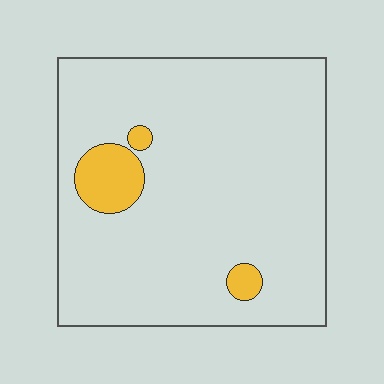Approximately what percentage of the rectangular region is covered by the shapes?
Approximately 10%.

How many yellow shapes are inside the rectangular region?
3.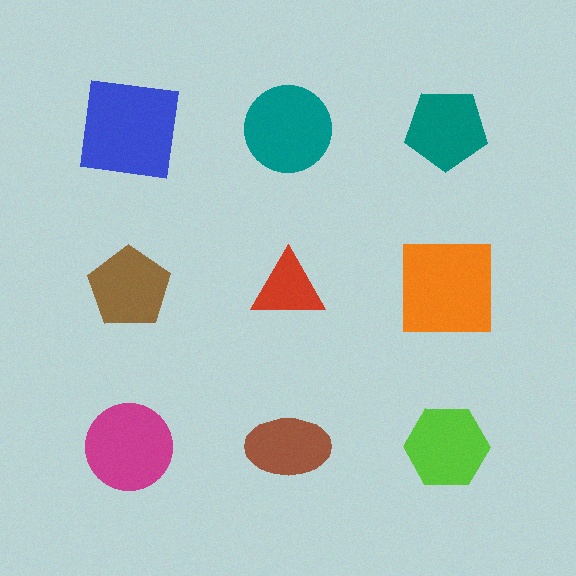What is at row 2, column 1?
A brown pentagon.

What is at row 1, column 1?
A blue square.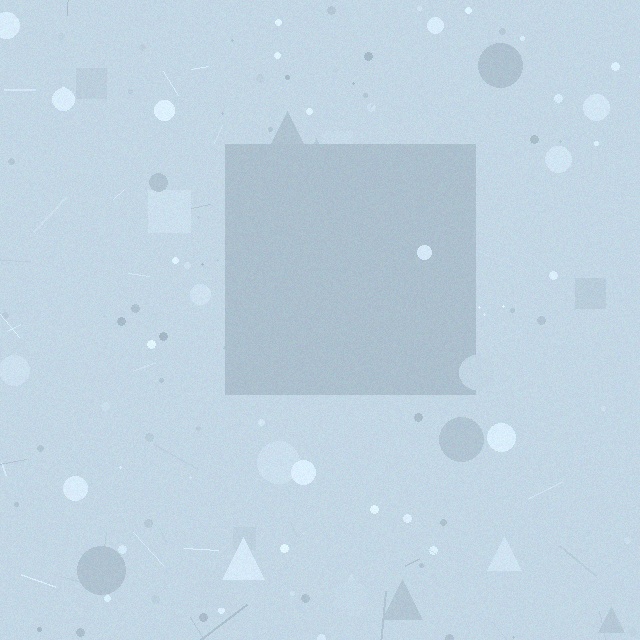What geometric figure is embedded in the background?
A square is embedded in the background.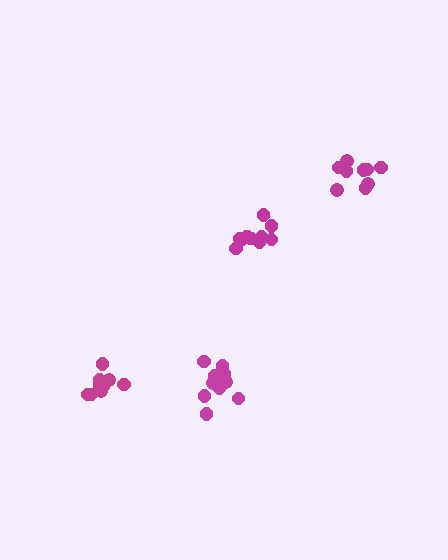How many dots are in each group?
Group 1: 9 dots, Group 2: 11 dots, Group 3: 9 dots, Group 4: 10 dots (39 total).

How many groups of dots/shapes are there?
There are 4 groups.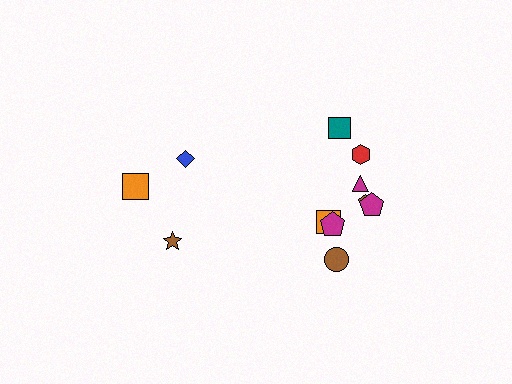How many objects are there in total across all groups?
There are 11 objects.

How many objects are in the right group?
There are 8 objects.